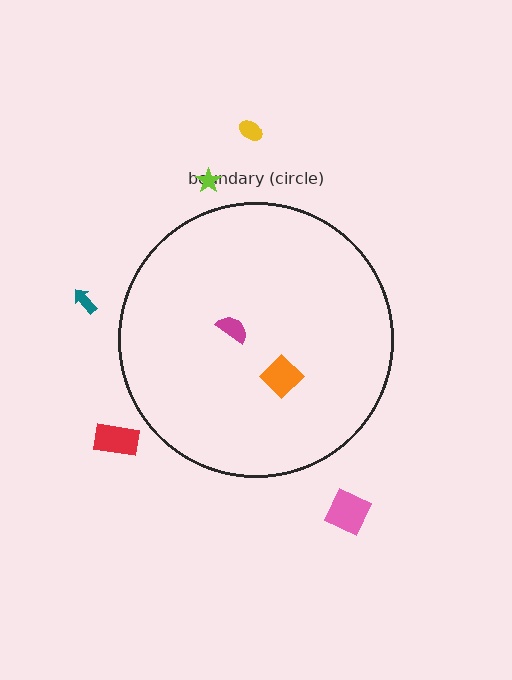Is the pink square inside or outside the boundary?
Outside.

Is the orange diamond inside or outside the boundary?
Inside.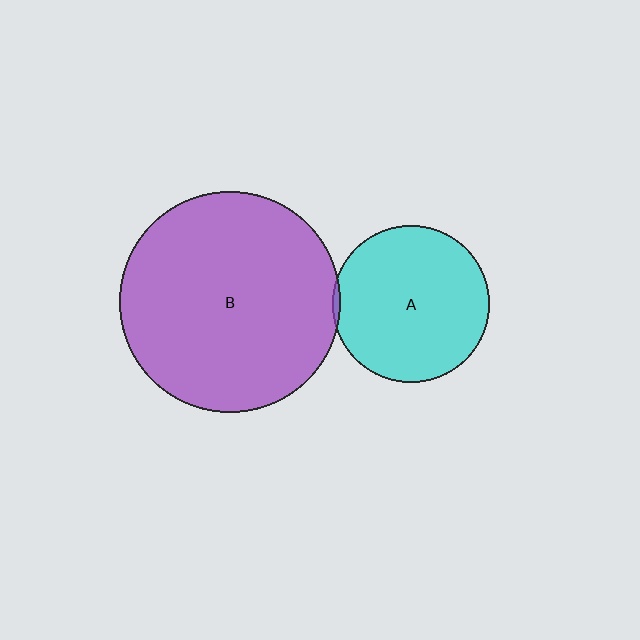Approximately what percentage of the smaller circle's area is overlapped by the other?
Approximately 5%.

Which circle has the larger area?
Circle B (purple).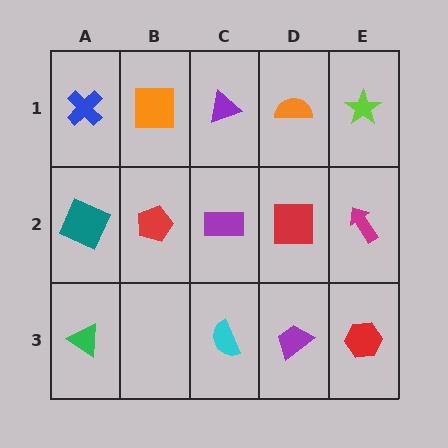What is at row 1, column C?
A purple triangle.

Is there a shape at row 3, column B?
No, that cell is empty.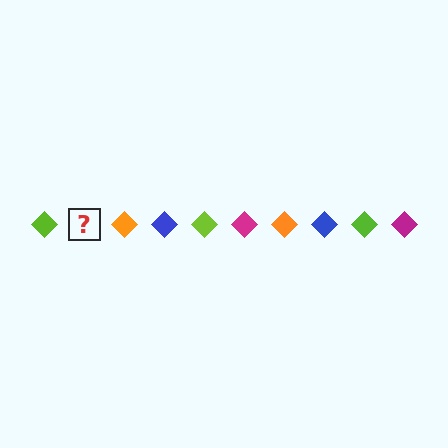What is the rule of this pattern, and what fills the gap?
The rule is that the pattern cycles through lime, magenta, orange, blue diamonds. The gap should be filled with a magenta diamond.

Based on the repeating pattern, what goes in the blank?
The blank should be a magenta diamond.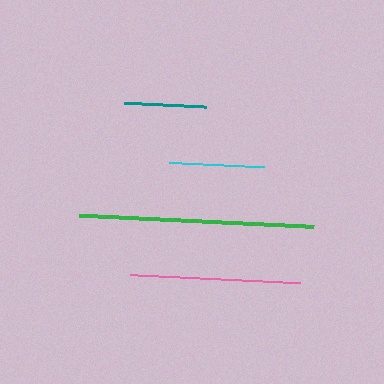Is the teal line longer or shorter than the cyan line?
The cyan line is longer than the teal line.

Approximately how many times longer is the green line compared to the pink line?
The green line is approximately 1.4 times the length of the pink line.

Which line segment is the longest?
The green line is the longest at approximately 234 pixels.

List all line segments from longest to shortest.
From longest to shortest: green, pink, cyan, teal.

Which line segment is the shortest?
The teal line is the shortest at approximately 82 pixels.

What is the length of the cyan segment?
The cyan segment is approximately 95 pixels long.